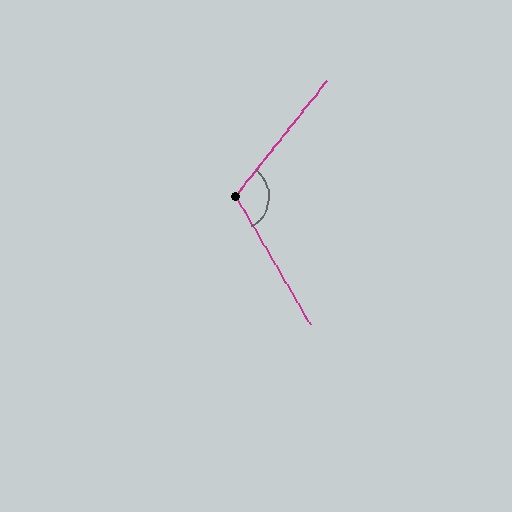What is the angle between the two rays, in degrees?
Approximately 111 degrees.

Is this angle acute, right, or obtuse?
It is obtuse.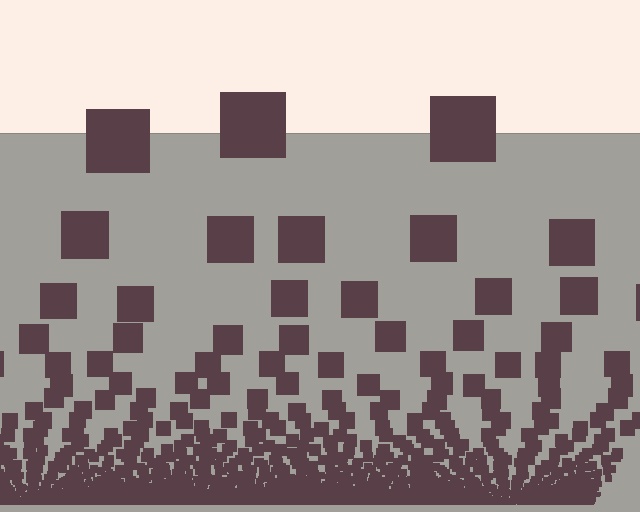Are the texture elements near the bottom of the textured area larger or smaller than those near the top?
Smaller. The gradient is inverted — elements near the bottom are smaller and denser.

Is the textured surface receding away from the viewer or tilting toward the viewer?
The surface appears to tilt toward the viewer. Texture elements get larger and sparser toward the top.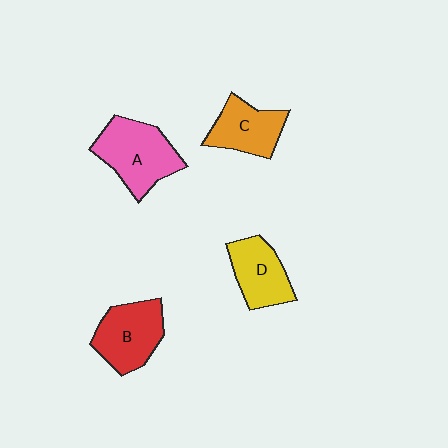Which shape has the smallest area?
Shape C (orange).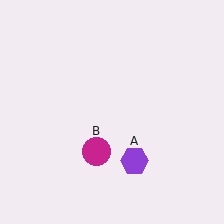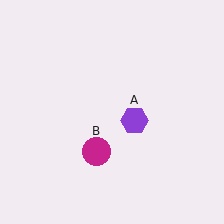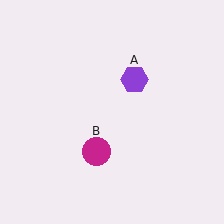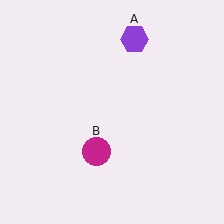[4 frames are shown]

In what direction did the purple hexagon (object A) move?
The purple hexagon (object A) moved up.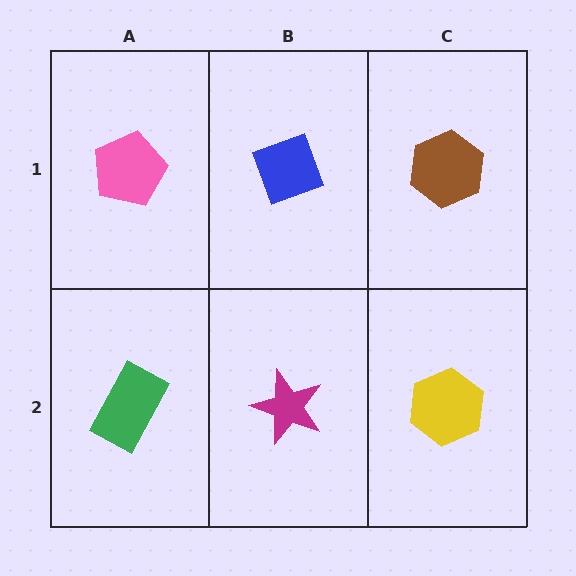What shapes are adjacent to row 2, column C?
A brown hexagon (row 1, column C), a magenta star (row 2, column B).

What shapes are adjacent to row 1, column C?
A yellow hexagon (row 2, column C), a blue diamond (row 1, column B).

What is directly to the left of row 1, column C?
A blue diamond.